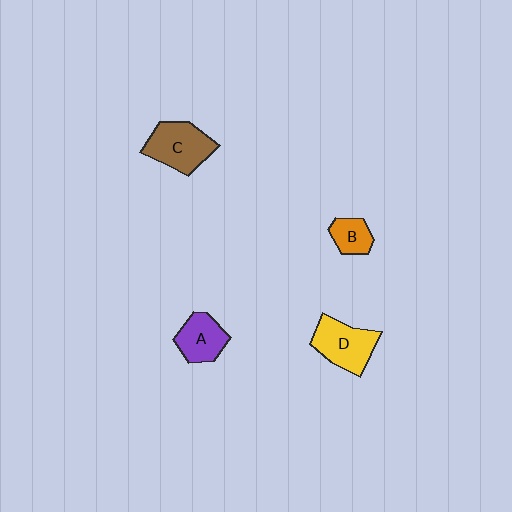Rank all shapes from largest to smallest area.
From largest to smallest: C (brown), D (yellow), A (purple), B (orange).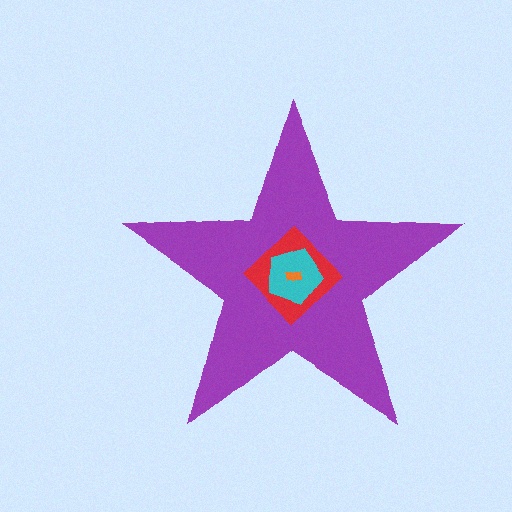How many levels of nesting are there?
4.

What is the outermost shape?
The purple star.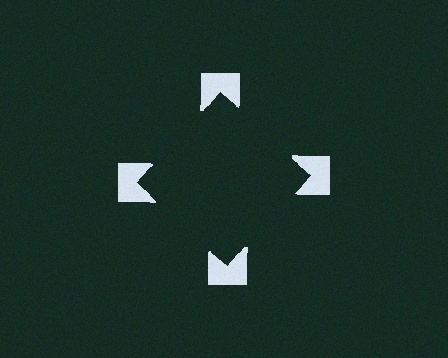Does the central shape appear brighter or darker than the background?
It typically appears slightly darker than the background, even though no actual brightness change is drawn.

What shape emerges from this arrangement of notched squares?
An illusory square — its edges are inferred from the aligned wedge cuts in the notched squares, not physically drawn.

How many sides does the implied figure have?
4 sides.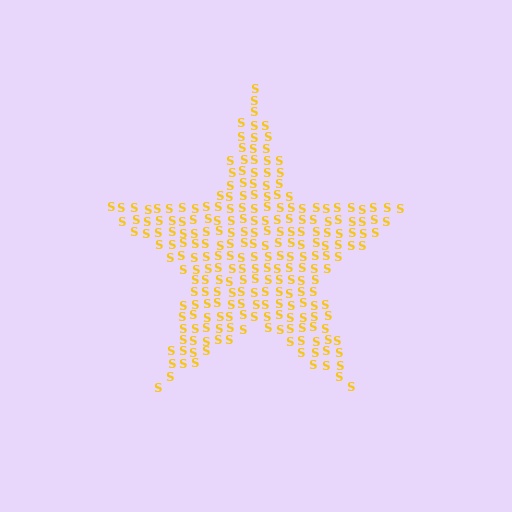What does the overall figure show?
The overall figure shows a star.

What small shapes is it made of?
It is made of small letter S's.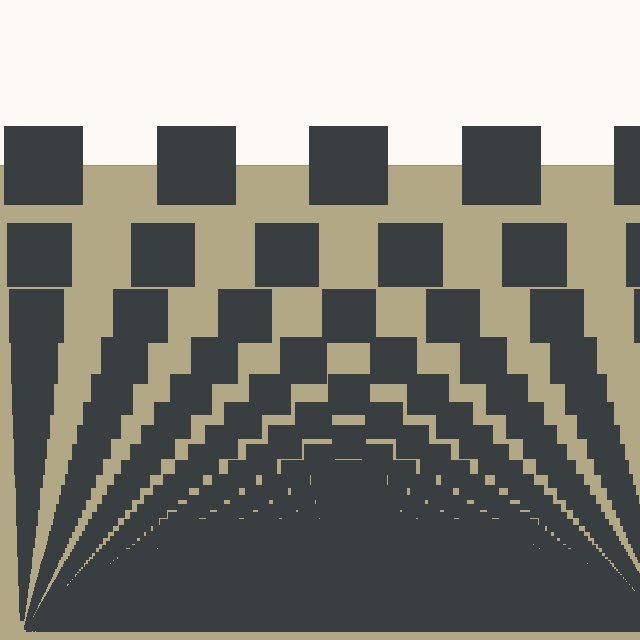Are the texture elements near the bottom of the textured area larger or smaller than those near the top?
Smaller. The gradient is inverted — elements near the bottom are smaller and denser.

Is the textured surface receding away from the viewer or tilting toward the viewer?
The surface appears to tilt toward the viewer. Texture elements get larger and sparser toward the top.